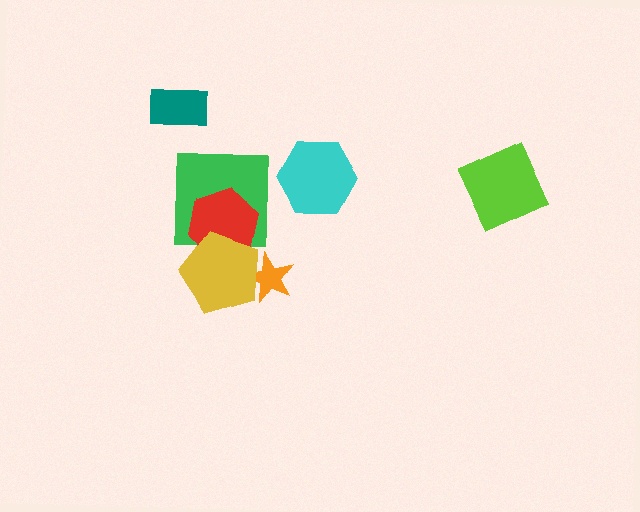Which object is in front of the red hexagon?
The yellow pentagon is in front of the red hexagon.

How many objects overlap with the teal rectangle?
0 objects overlap with the teal rectangle.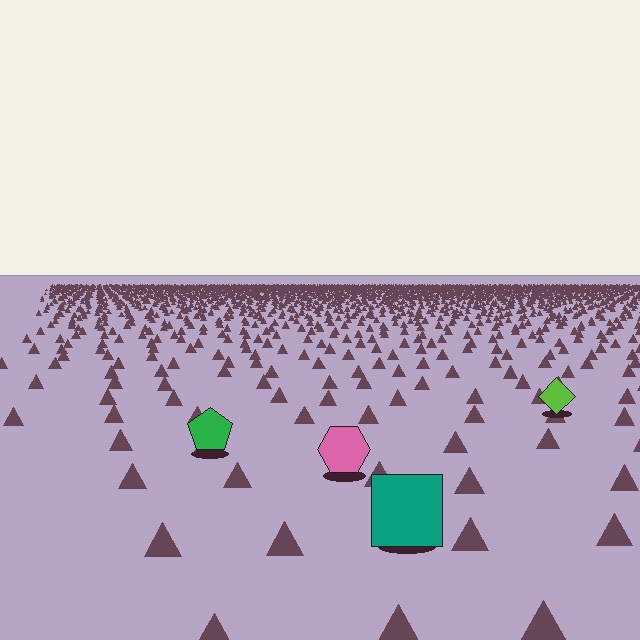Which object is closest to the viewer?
The teal square is closest. The texture marks near it are larger and more spread out.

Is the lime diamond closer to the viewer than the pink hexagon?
No. The pink hexagon is closer — you can tell from the texture gradient: the ground texture is coarser near it.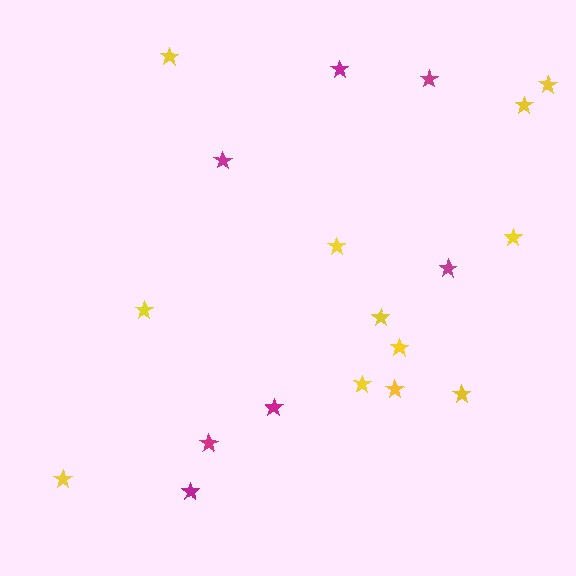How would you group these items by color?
There are 2 groups: one group of magenta stars (7) and one group of yellow stars (12).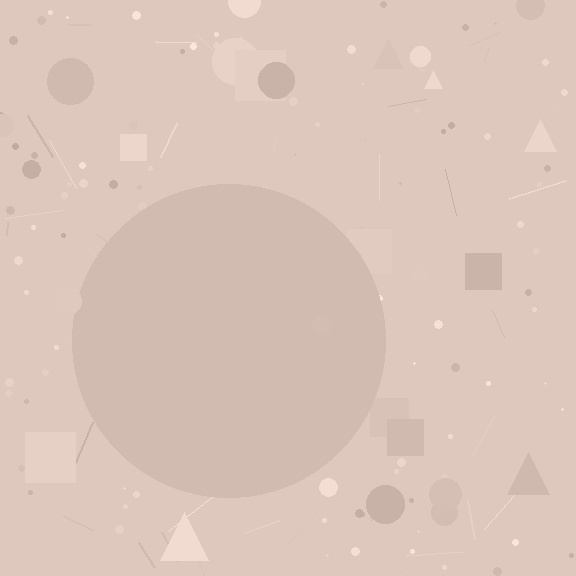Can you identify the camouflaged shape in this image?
The camouflaged shape is a circle.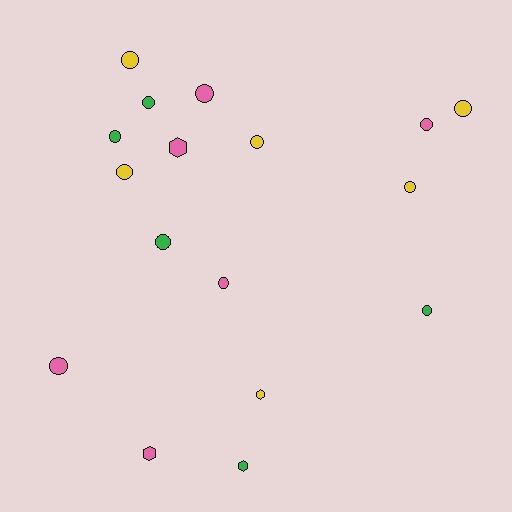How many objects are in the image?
There are 17 objects.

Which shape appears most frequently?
Circle, with 13 objects.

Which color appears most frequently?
Yellow, with 6 objects.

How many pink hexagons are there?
There are 2 pink hexagons.